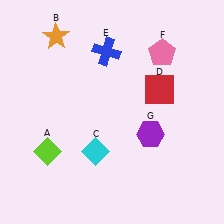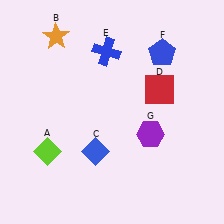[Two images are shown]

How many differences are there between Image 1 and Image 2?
There are 2 differences between the two images.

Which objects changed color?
C changed from cyan to blue. F changed from pink to blue.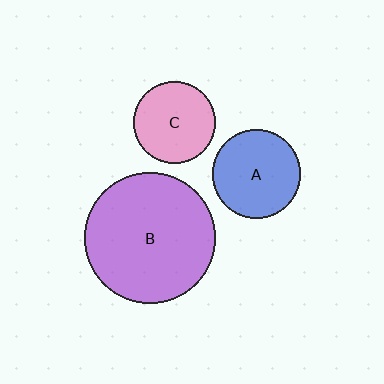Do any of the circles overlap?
No, none of the circles overlap.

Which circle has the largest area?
Circle B (purple).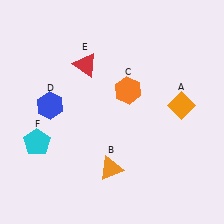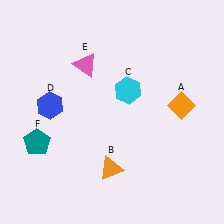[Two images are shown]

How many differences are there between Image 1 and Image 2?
There are 3 differences between the two images.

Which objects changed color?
C changed from orange to cyan. E changed from red to pink. F changed from cyan to teal.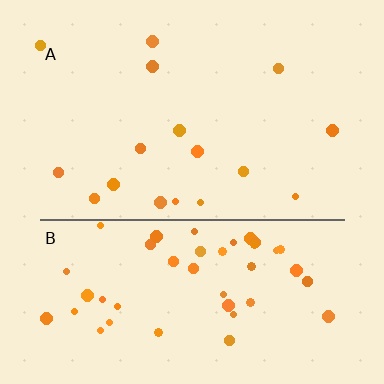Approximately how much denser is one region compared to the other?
Approximately 2.9× — region B over region A.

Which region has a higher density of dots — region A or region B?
B (the bottom).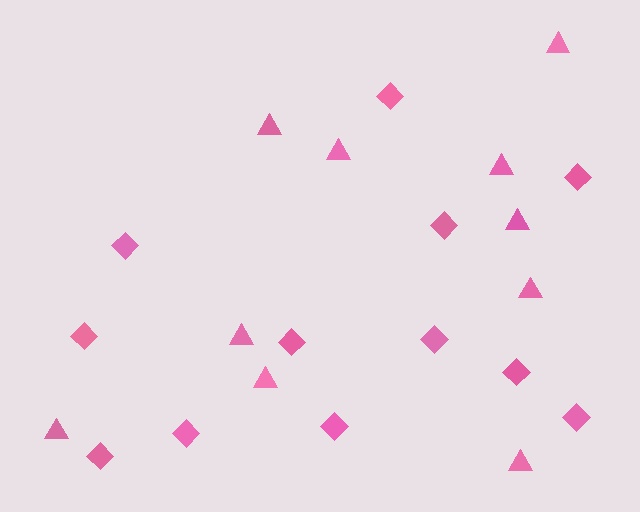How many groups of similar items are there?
There are 2 groups: one group of diamonds (12) and one group of triangles (10).